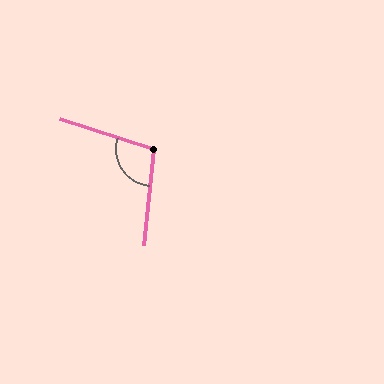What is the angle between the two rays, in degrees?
Approximately 102 degrees.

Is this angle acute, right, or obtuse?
It is obtuse.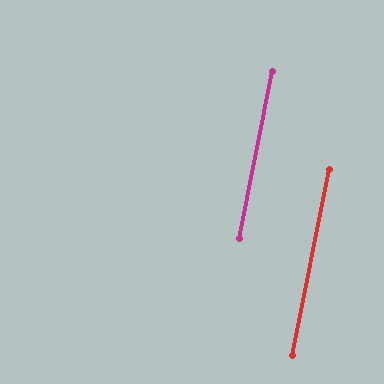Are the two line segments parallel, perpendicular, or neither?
Parallel — their directions differ by only 0.0°.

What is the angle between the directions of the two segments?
Approximately 0 degrees.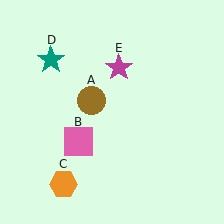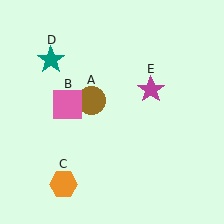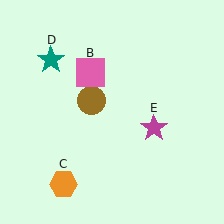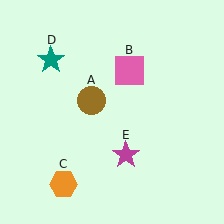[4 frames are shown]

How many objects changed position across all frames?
2 objects changed position: pink square (object B), magenta star (object E).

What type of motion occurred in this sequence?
The pink square (object B), magenta star (object E) rotated clockwise around the center of the scene.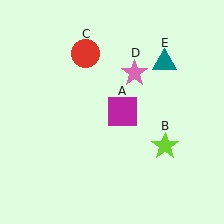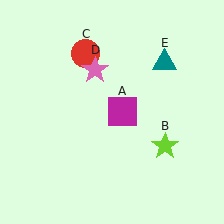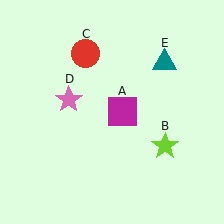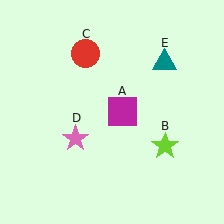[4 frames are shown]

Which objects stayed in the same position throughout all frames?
Magenta square (object A) and lime star (object B) and red circle (object C) and teal triangle (object E) remained stationary.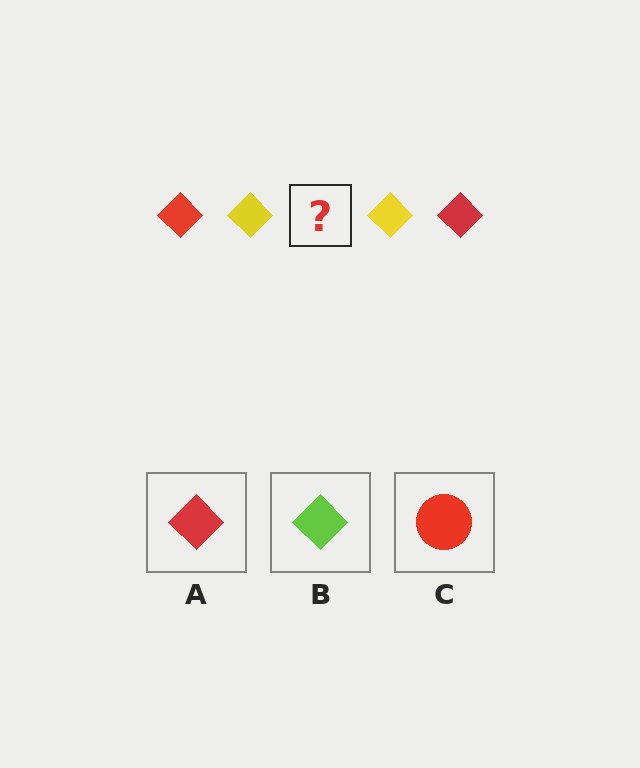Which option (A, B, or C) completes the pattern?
A.